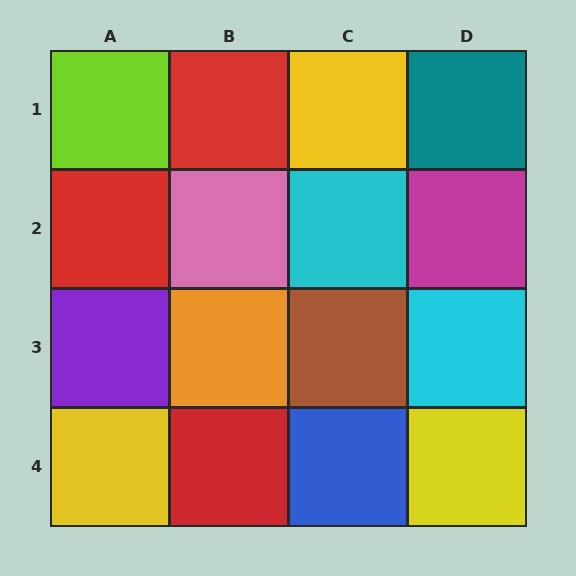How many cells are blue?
1 cell is blue.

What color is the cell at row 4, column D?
Yellow.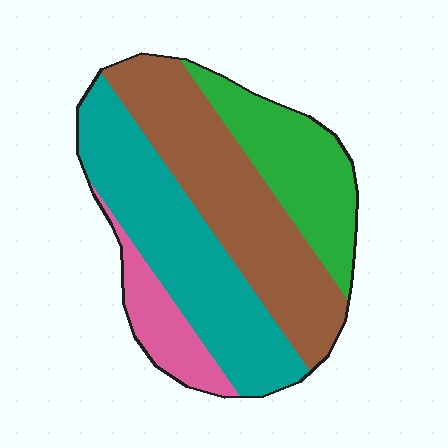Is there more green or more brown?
Brown.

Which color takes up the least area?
Pink, at roughly 10%.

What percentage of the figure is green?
Green takes up about one fifth (1/5) of the figure.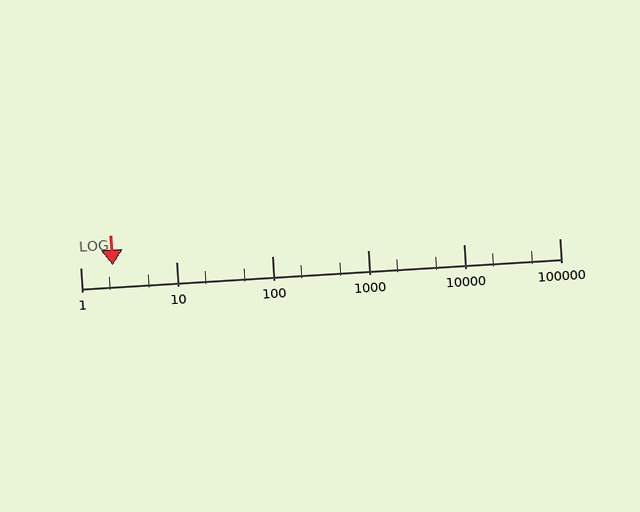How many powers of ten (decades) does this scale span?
The scale spans 5 decades, from 1 to 100000.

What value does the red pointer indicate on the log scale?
The pointer indicates approximately 2.2.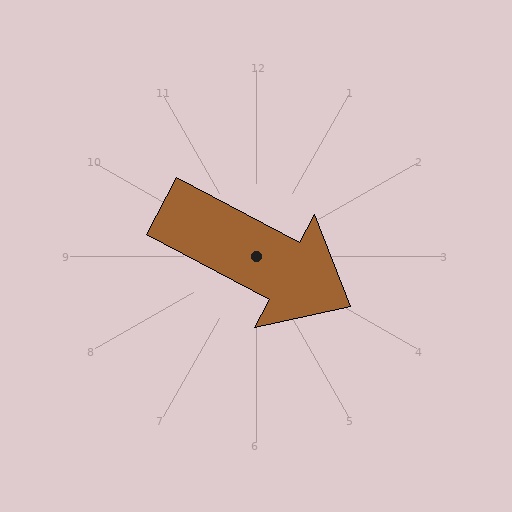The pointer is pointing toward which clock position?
Roughly 4 o'clock.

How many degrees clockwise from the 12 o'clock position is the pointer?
Approximately 118 degrees.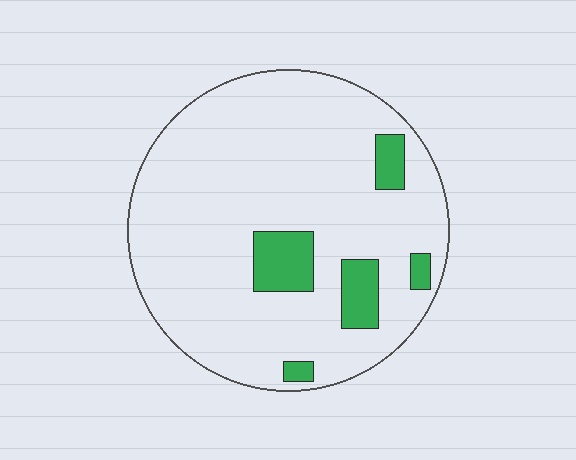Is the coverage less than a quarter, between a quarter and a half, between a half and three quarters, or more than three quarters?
Less than a quarter.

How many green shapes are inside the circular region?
5.